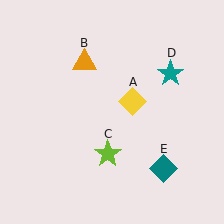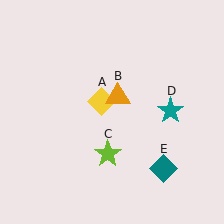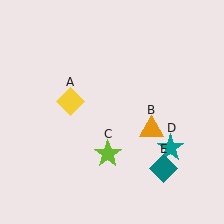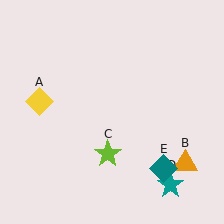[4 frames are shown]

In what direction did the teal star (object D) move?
The teal star (object D) moved down.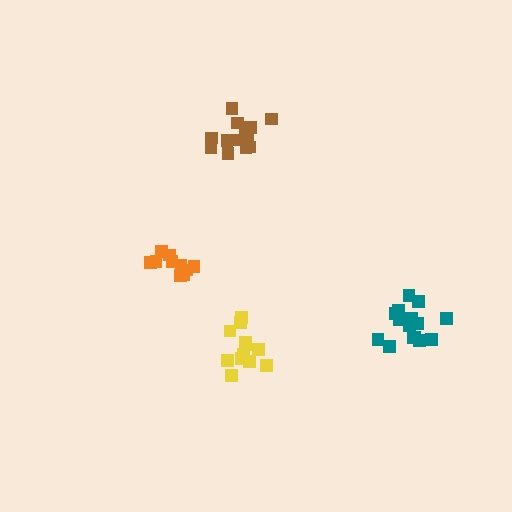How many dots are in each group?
Group 1: 16 dots, Group 2: 13 dots, Group 3: 14 dots, Group 4: 10 dots (53 total).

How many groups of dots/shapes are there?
There are 4 groups.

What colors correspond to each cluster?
The clusters are colored: teal, yellow, brown, orange.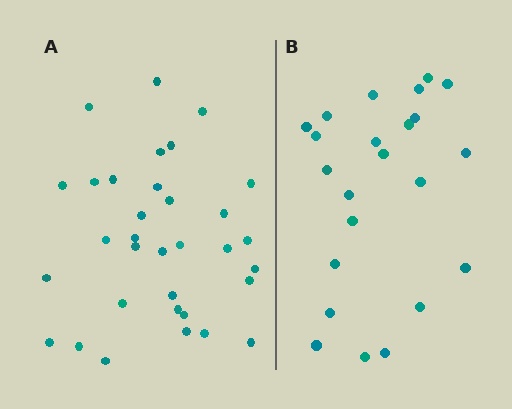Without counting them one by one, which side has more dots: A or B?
Region A (the left region) has more dots.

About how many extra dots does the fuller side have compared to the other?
Region A has roughly 10 or so more dots than region B.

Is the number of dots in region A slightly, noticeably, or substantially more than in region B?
Region A has noticeably more, but not dramatically so. The ratio is roughly 1.4 to 1.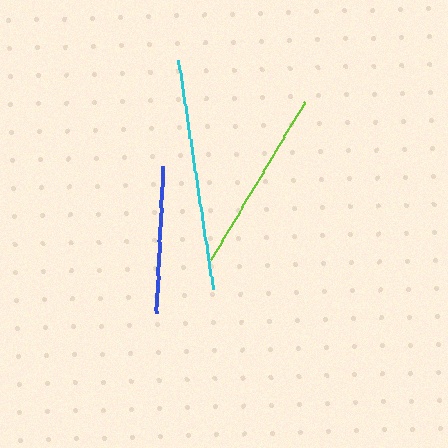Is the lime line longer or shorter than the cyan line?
The cyan line is longer than the lime line.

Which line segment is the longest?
The cyan line is the longest at approximately 232 pixels.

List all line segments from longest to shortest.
From longest to shortest: cyan, lime, blue.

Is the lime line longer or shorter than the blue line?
The lime line is longer than the blue line.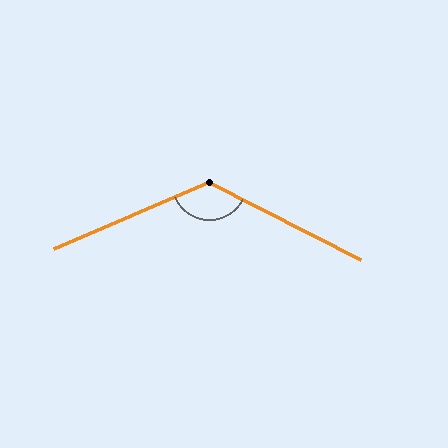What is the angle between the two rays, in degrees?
Approximately 130 degrees.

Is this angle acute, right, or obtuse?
It is obtuse.